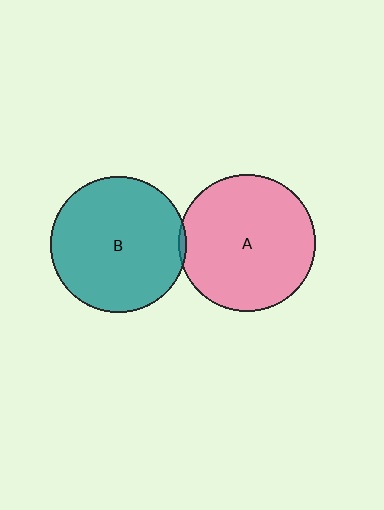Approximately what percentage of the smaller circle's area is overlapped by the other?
Approximately 5%.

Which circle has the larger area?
Circle A (pink).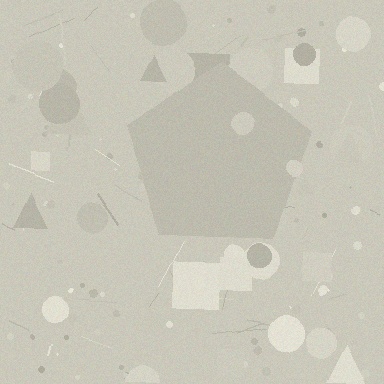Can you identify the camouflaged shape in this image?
The camouflaged shape is a pentagon.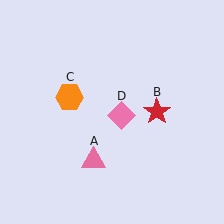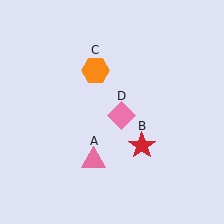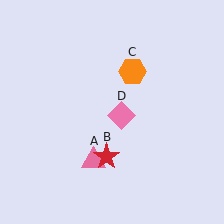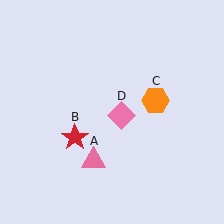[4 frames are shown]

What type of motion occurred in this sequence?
The red star (object B), orange hexagon (object C) rotated clockwise around the center of the scene.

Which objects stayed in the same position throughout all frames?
Pink triangle (object A) and pink diamond (object D) remained stationary.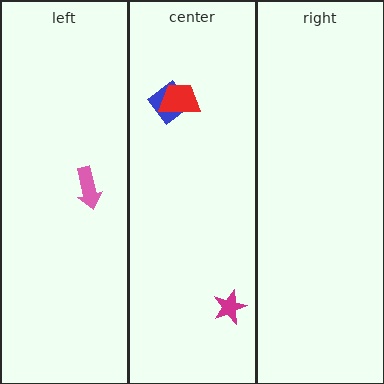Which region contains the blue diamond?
The center region.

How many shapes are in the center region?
3.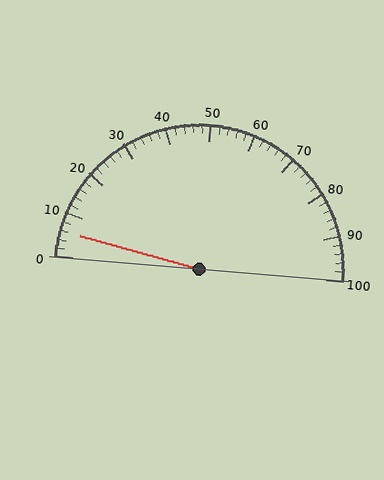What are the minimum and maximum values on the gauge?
The gauge ranges from 0 to 100.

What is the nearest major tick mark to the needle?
The nearest major tick mark is 10.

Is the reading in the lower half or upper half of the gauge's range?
The reading is in the lower half of the range (0 to 100).